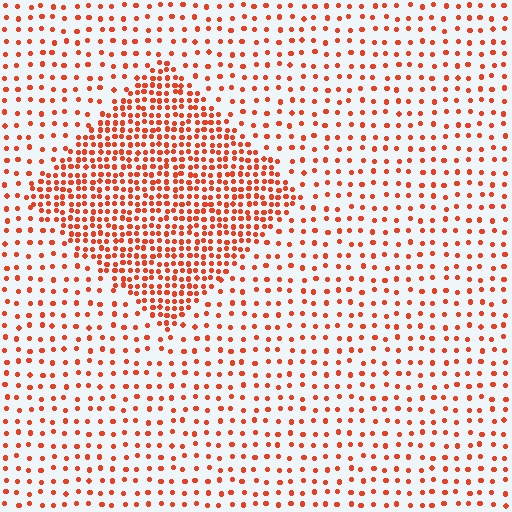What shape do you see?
I see a diamond.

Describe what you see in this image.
The image contains small red elements arranged at two different densities. A diamond-shaped region is visible where the elements are more densely packed than the surrounding area.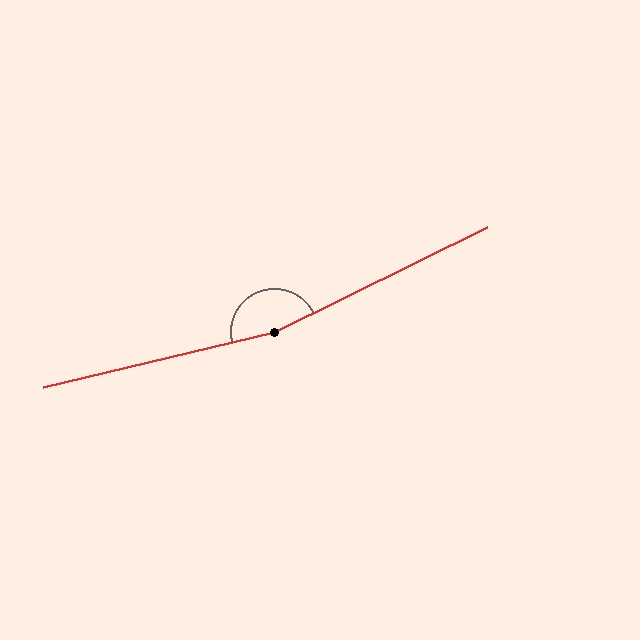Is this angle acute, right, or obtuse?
It is obtuse.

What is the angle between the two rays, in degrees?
Approximately 167 degrees.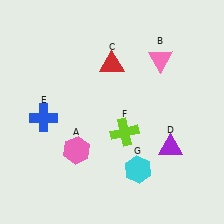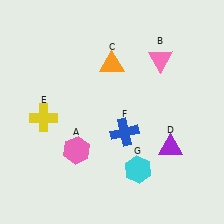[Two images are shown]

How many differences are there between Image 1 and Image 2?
There are 3 differences between the two images.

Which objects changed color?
C changed from red to orange. E changed from blue to yellow. F changed from lime to blue.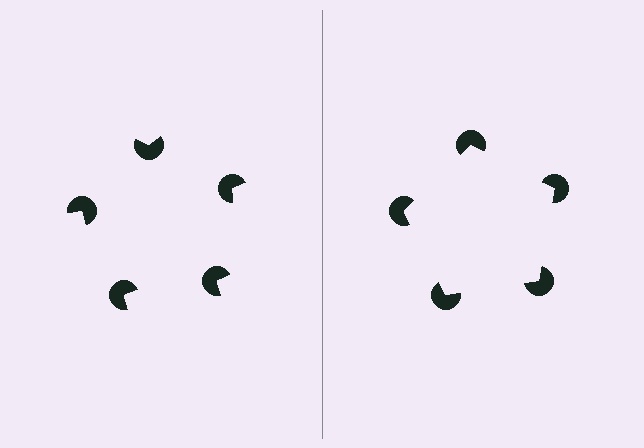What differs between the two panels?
The pac-man discs are positioned identically on both sides; only the wedge orientations differ. On the right they align to a pentagon; on the left they are misaligned.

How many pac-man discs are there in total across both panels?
10 — 5 on each side.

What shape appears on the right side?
An illusory pentagon.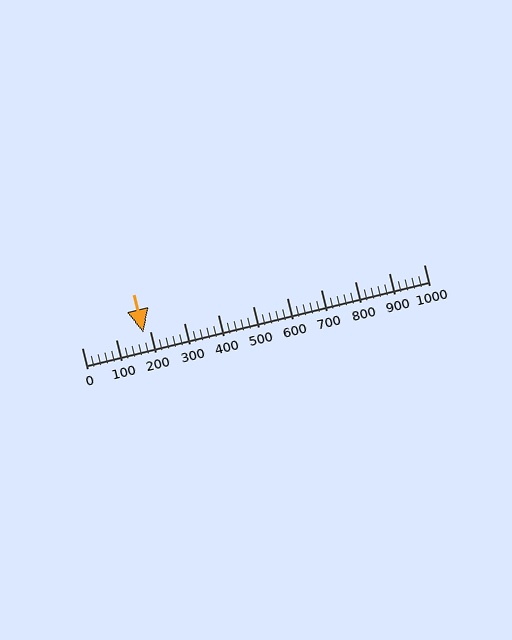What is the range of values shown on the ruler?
The ruler shows values from 0 to 1000.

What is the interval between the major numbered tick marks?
The major tick marks are spaced 100 units apart.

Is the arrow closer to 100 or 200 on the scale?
The arrow is closer to 200.